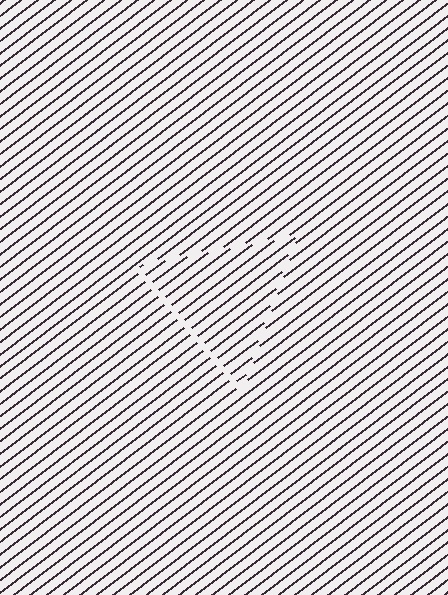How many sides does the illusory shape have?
3 sides — the line-ends trace a triangle.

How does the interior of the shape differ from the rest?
The interior of the shape contains the same grating, shifted by half a period — the contour is defined by the phase discontinuity where line-ends from the inner and outer gratings abut.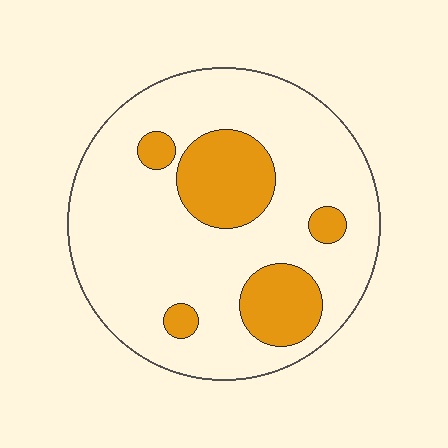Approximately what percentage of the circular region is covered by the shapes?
Approximately 20%.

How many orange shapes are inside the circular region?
5.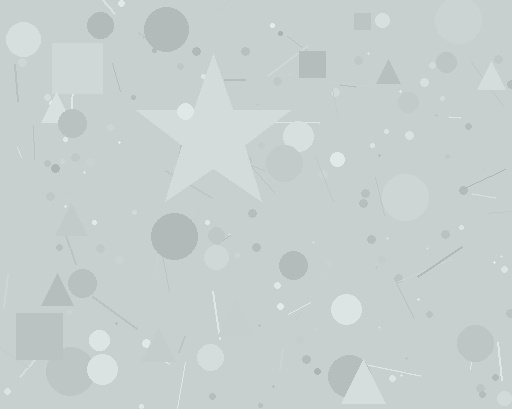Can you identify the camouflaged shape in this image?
The camouflaged shape is a star.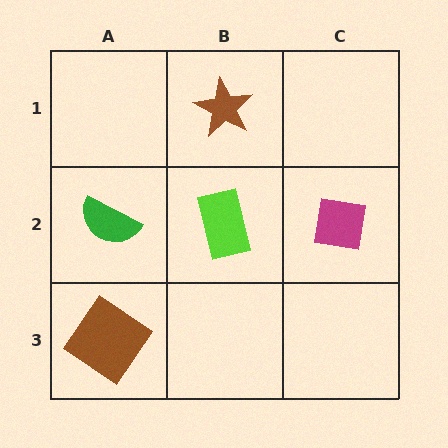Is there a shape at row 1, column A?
No, that cell is empty.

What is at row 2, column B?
A lime rectangle.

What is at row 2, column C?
A magenta square.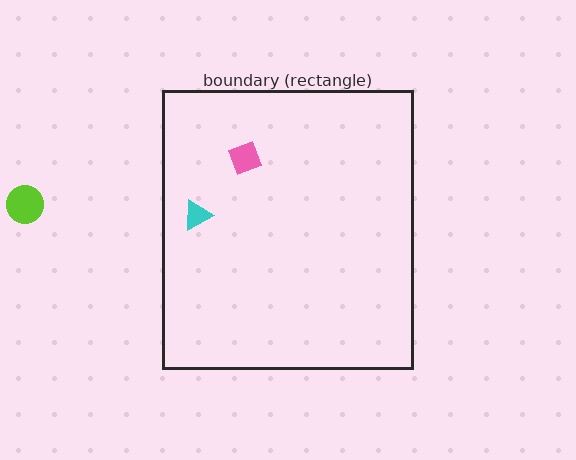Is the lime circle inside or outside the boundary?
Outside.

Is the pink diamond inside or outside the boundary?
Inside.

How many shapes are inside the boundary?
2 inside, 1 outside.